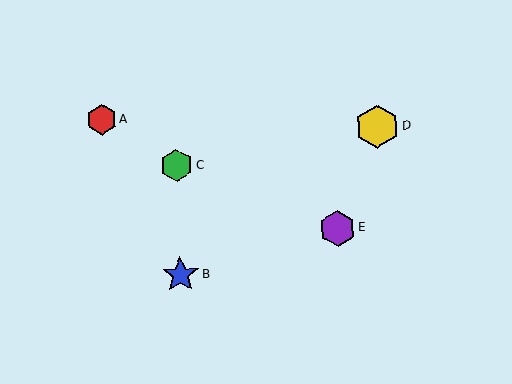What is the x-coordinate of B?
Object B is at x≈181.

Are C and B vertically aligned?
Yes, both are at x≈177.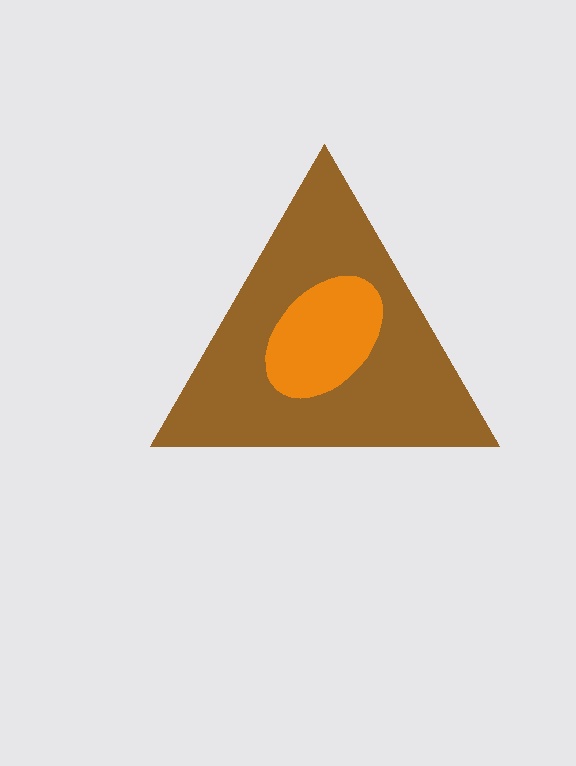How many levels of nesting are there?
2.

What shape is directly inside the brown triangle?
The orange ellipse.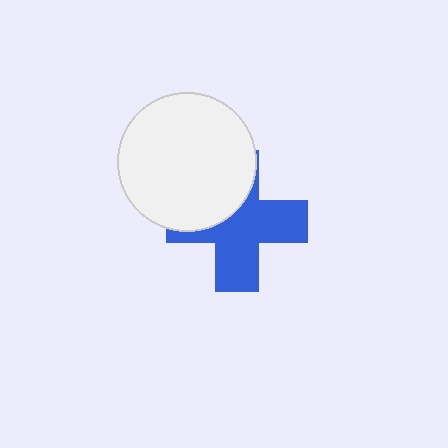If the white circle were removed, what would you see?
You would see the complete blue cross.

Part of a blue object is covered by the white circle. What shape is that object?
It is a cross.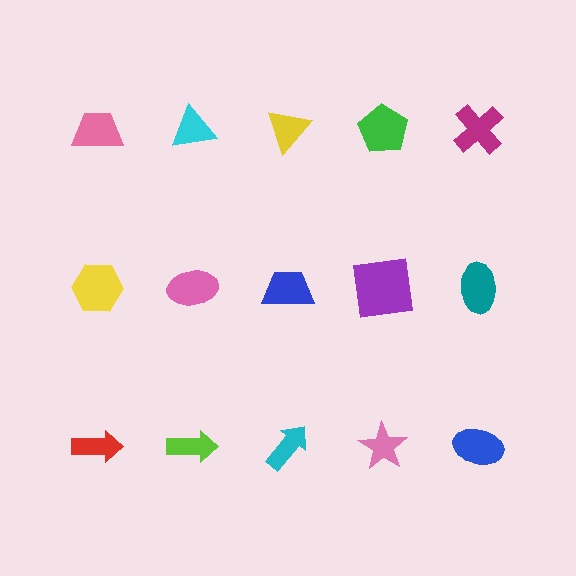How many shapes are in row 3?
5 shapes.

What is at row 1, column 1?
A pink trapezoid.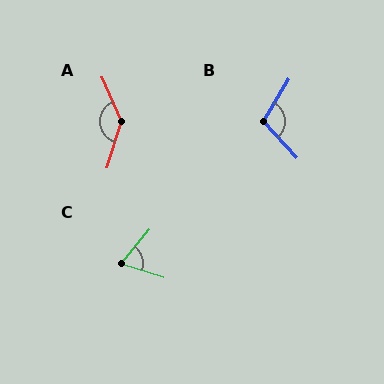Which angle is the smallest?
C, at approximately 68 degrees.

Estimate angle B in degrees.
Approximately 107 degrees.